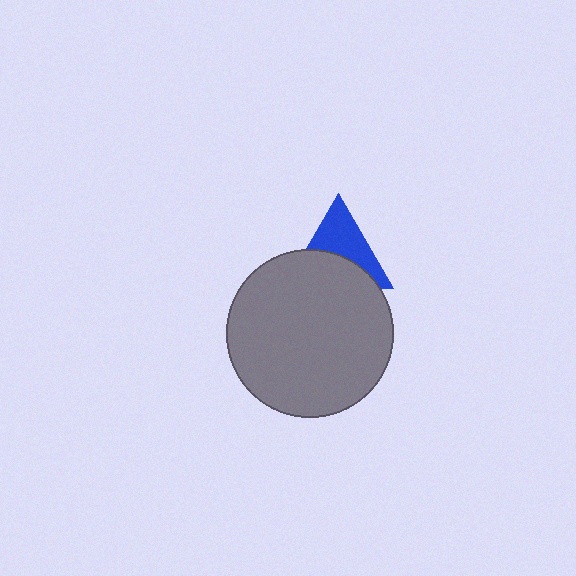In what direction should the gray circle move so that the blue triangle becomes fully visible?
The gray circle should move down. That is the shortest direction to clear the overlap and leave the blue triangle fully visible.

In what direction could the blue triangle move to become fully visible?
The blue triangle could move up. That would shift it out from behind the gray circle entirely.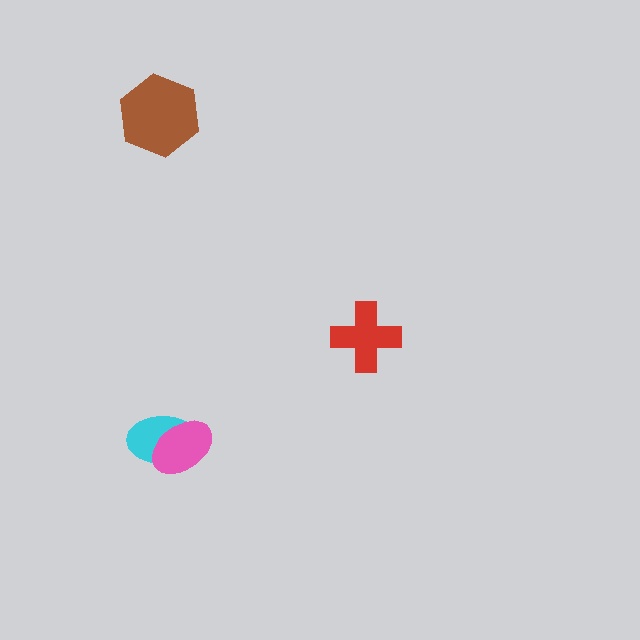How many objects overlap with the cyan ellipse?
1 object overlaps with the cyan ellipse.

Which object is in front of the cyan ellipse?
The pink ellipse is in front of the cyan ellipse.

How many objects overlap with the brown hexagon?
0 objects overlap with the brown hexagon.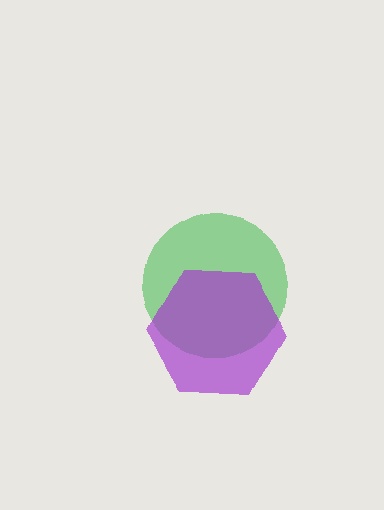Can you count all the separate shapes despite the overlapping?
Yes, there are 2 separate shapes.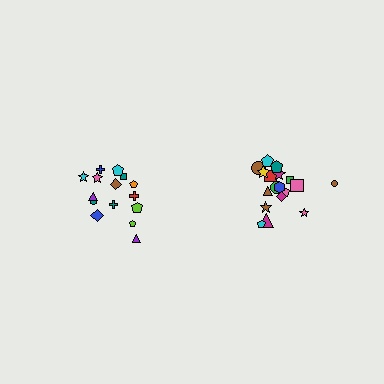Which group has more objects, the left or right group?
The right group.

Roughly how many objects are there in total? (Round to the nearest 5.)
Roughly 35 objects in total.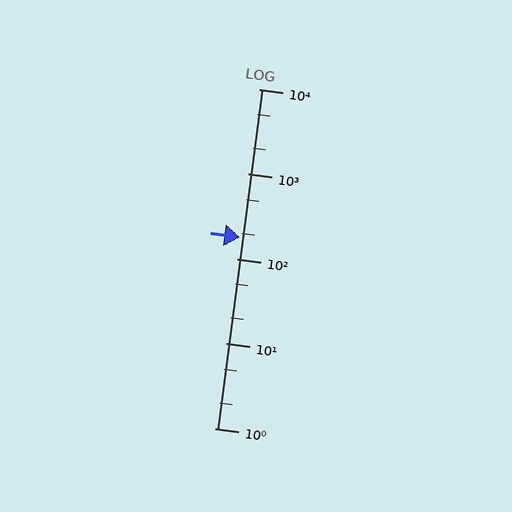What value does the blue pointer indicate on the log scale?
The pointer indicates approximately 180.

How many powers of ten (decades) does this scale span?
The scale spans 4 decades, from 1 to 10000.